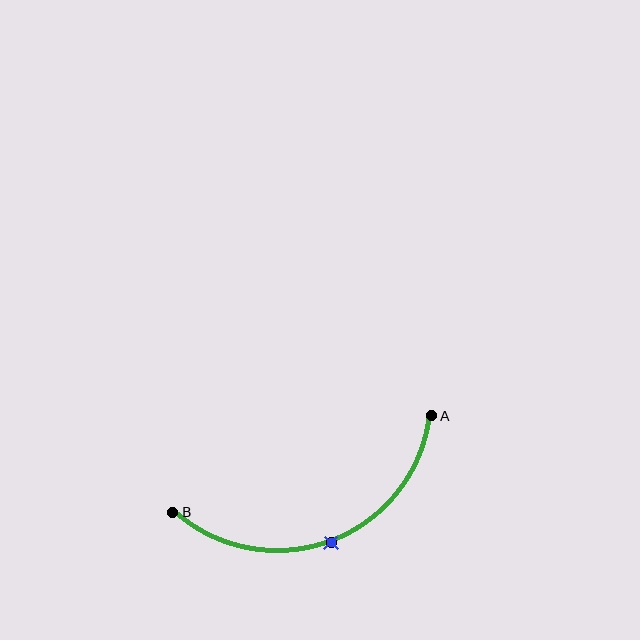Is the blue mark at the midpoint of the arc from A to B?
Yes. The blue mark lies on the arc at equal arc-length from both A and B — it is the arc midpoint.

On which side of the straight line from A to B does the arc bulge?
The arc bulges below the straight line connecting A and B.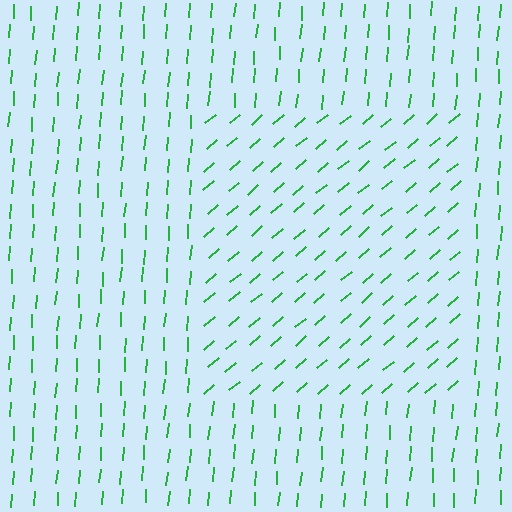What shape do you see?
I see a rectangle.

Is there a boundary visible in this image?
Yes, there is a texture boundary formed by a change in line orientation.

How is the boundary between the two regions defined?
The boundary is defined purely by a change in line orientation (approximately 45 degrees difference). All lines are the same color and thickness.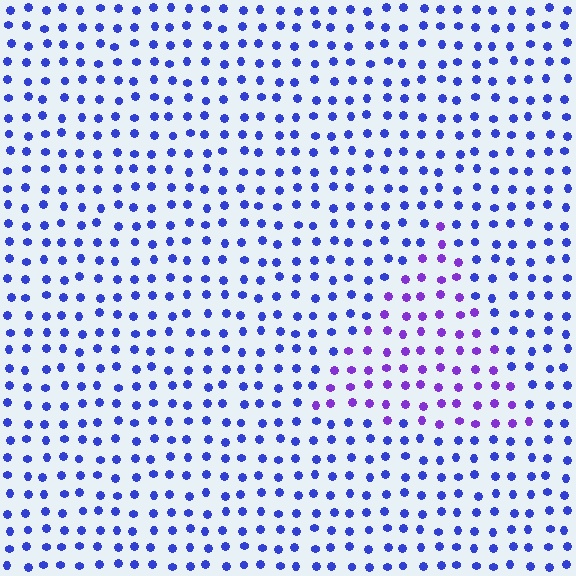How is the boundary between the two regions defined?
The boundary is defined purely by a slight shift in hue (about 37 degrees). Spacing, size, and orientation are identical on both sides.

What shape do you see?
I see a triangle.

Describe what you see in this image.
The image is filled with small blue elements in a uniform arrangement. A triangle-shaped region is visible where the elements are tinted to a slightly different hue, forming a subtle color boundary.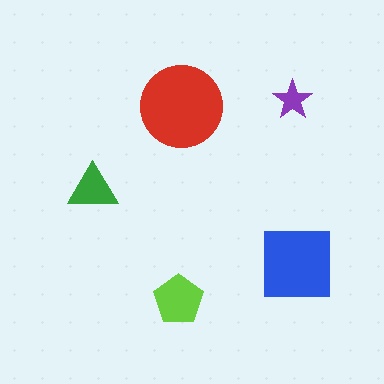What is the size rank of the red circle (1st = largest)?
1st.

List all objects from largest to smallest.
The red circle, the blue square, the lime pentagon, the green triangle, the purple star.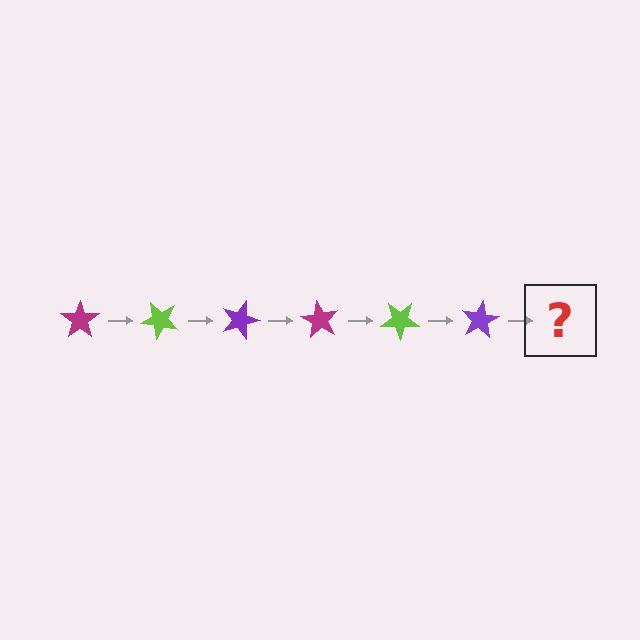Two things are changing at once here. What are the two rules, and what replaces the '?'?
The two rules are that it rotates 45 degrees each step and the color cycles through magenta, lime, and purple. The '?' should be a magenta star, rotated 270 degrees from the start.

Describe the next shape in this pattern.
It should be a magenta star, rotated 270 degrees from the start.